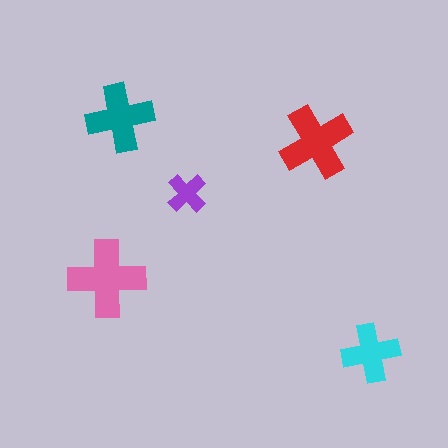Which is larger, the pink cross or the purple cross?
The pink one.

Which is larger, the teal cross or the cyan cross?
The teal one.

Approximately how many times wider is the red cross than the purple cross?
About 2 times wider.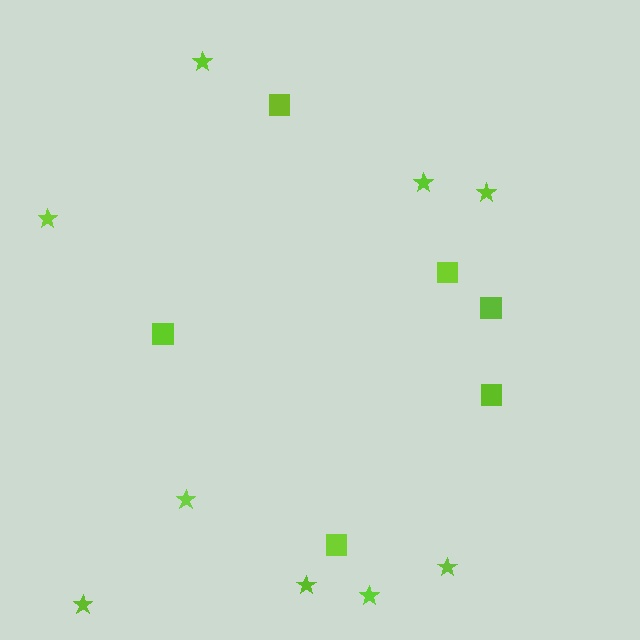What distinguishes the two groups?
There are 2 groups: one group of squares (6) and one group of stars (9).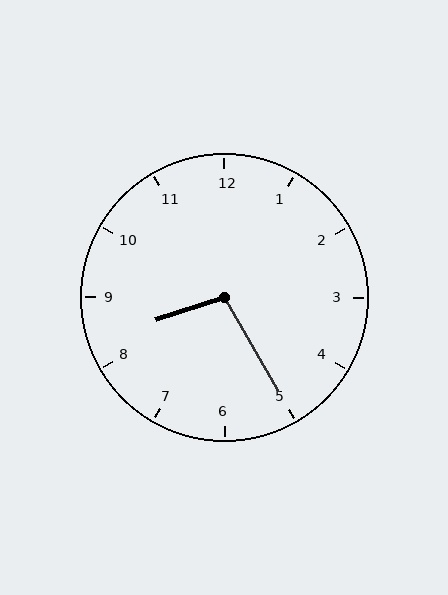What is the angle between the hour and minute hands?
Approximately 102 degrees.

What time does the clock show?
8:25.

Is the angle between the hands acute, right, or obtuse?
It is obtuse.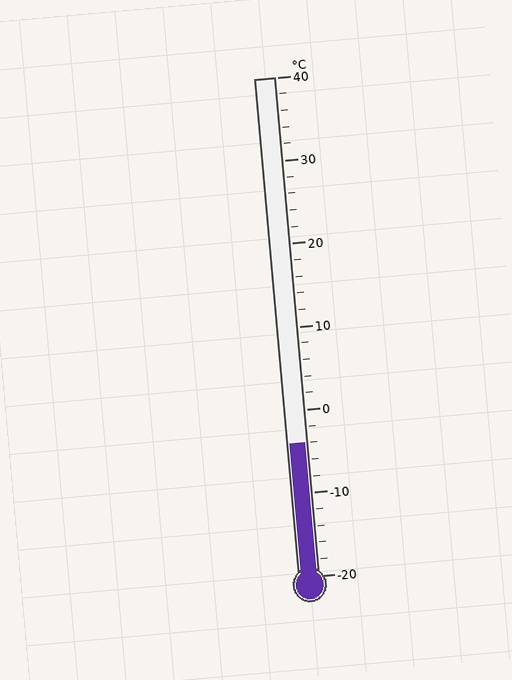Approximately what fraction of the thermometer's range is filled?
The thermometer is filled to approximately 25% of its range.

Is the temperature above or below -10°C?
The temperature is above -10°C.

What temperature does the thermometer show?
The thermometer shows approximately -4°C.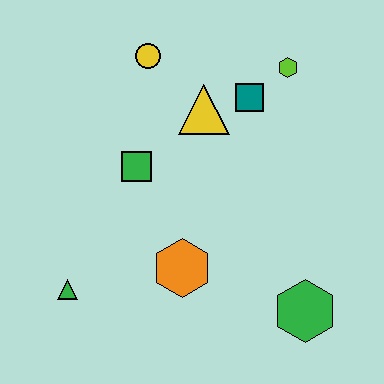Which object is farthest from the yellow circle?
The green hexagon is farthest from the yellow circle.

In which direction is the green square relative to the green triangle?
The green square is above the green triangle.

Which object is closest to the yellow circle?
The yellow triangle is closest to the yellow circle.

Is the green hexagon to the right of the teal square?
Yes